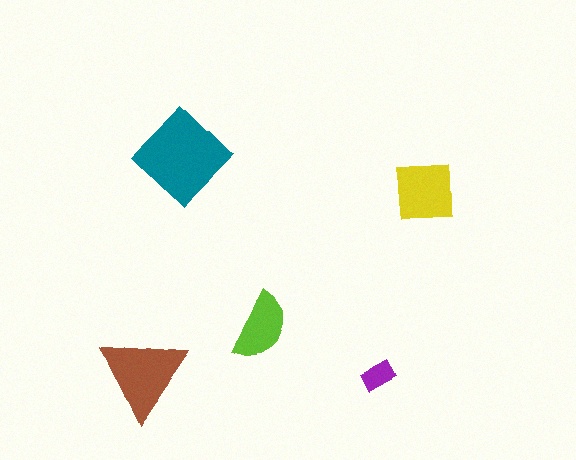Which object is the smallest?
The purple rectangle.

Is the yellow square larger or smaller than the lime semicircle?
Larger.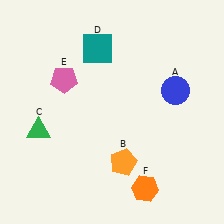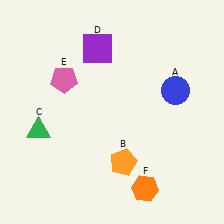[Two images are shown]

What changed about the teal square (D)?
In Image 1, D is teal. In Image 2, it changed to purple.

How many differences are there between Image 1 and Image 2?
There is 1 difference between the two images.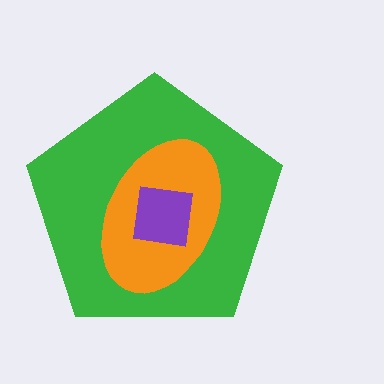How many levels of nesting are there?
3.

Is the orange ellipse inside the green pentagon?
Yes.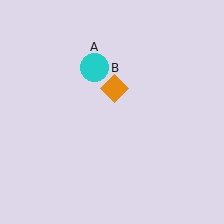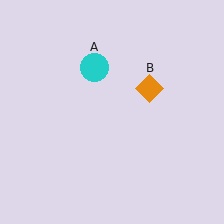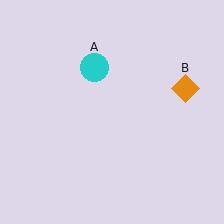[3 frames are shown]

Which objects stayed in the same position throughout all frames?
Cyan circle (object A) remained stationary.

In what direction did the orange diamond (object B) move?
The orange diamond (object B) moved right.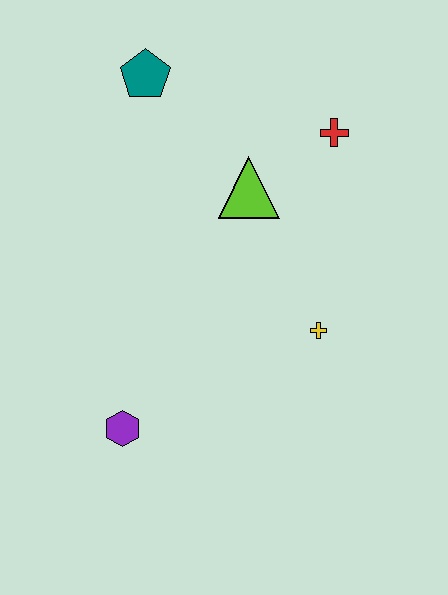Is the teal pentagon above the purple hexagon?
Yes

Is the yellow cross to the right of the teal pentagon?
Yes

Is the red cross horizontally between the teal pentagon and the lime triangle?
No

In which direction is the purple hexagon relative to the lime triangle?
The purple hexagon is below the lime triangle.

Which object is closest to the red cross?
The lime triangle is closest to the red cross.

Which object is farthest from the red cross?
The purple hexagon is farthest from the red cross.